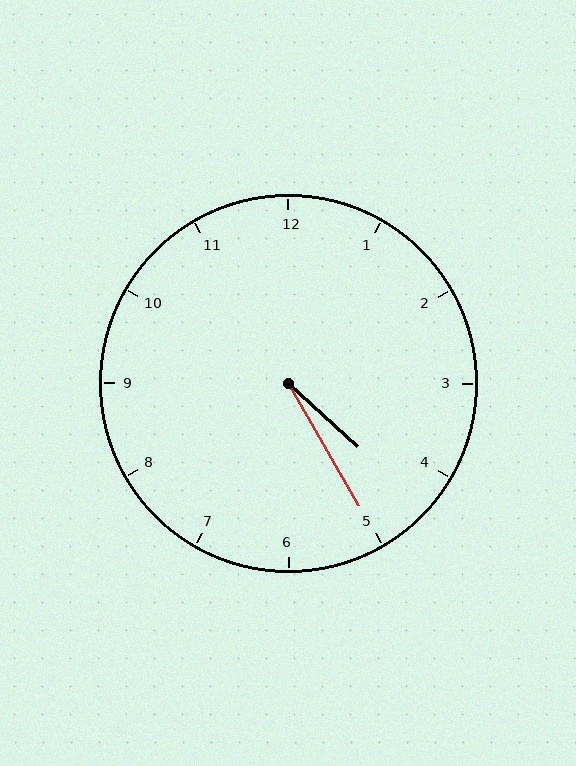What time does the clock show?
4:25.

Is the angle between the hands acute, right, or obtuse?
It is acute.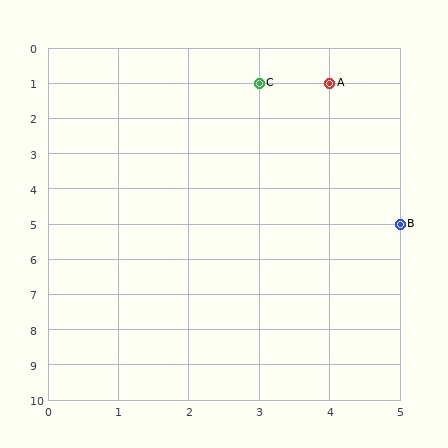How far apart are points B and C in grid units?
Points B and C are 2 columns and 4 rows apart (about 4.5 grid units diagonally).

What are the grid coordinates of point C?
Point C is at grid coordinates (3, 1).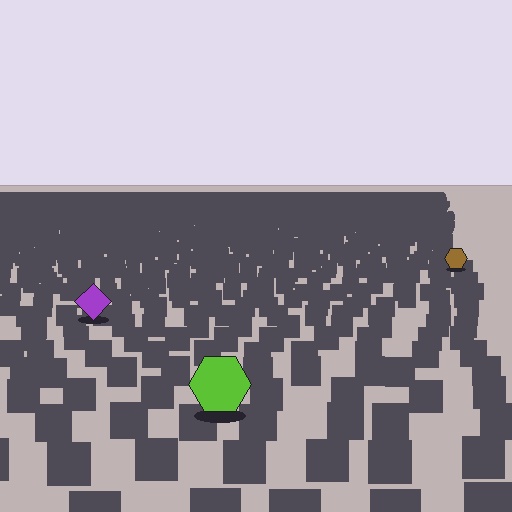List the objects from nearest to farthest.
From nearest to farthest: the lime hexagon, the purple diamond, the brown hexagon.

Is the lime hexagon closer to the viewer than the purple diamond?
Yes. The lime hexagon is closer — you can tell from the texture gradient: the ground texture is coarser near it.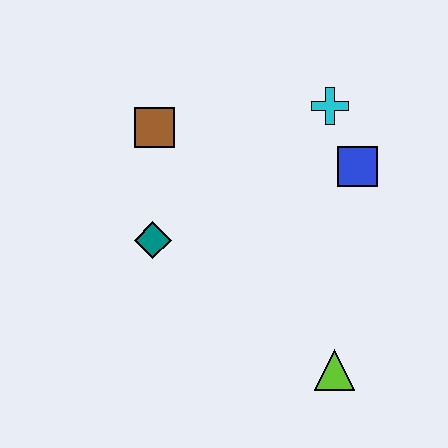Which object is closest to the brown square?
The teal diamond is closest to the brown square.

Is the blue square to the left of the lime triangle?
No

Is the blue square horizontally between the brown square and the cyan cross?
No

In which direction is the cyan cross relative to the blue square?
The cyan cross is above the blue square.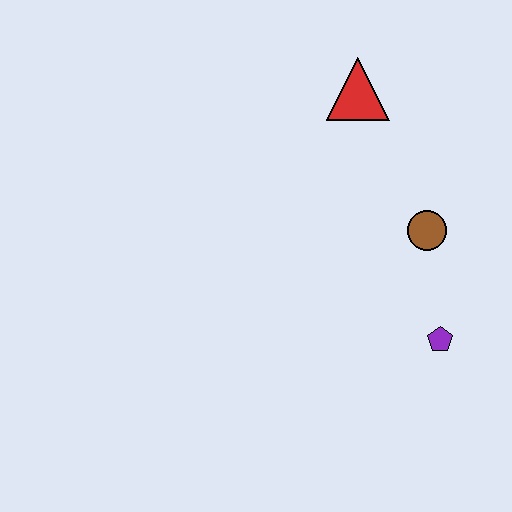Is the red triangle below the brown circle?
No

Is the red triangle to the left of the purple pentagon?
Yes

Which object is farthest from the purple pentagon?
The red triangle is farthest from the purple pentagon.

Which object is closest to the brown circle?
The purple pentagon is closest to the brown circle.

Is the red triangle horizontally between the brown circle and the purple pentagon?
No